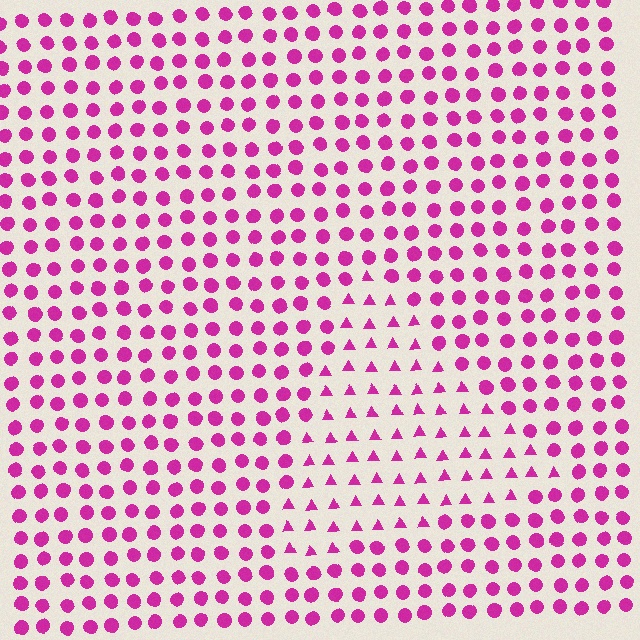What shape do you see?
I see a triangle.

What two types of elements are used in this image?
The image uses triangles inside the triangle region and circles outside it.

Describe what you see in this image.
The image is filled with small magenta elements arranged in a uniform grid. A triangle-shaped region contains triangles, while the surrounding area contains circles. The boundary is defined purely by the change in element shape.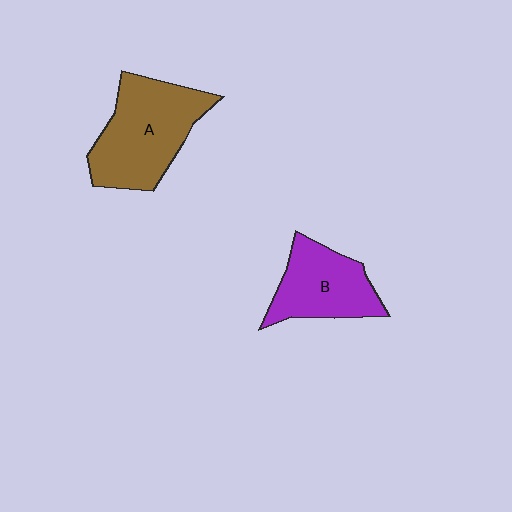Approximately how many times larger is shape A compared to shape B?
Approximately 1.4 times.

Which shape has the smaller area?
Shape B (purple).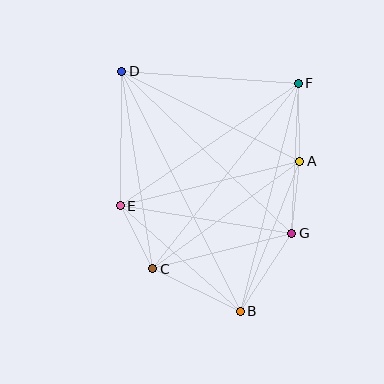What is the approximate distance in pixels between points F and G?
The distance between F and G is approximately 150 pixels.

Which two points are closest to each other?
Points C and E are closest to each other.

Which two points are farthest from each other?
Points B and D are farthest from each other.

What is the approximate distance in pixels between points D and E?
The distance between D and E is approximately 135 pixels.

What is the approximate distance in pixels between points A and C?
The distance between A and C is approximately 182 pixels.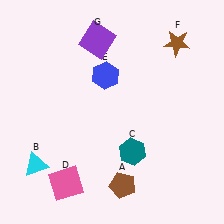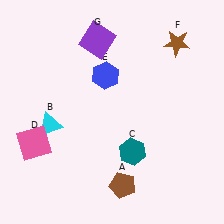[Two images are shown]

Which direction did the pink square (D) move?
The pink square (D) moved up.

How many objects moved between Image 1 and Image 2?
2 objects moved between the two images.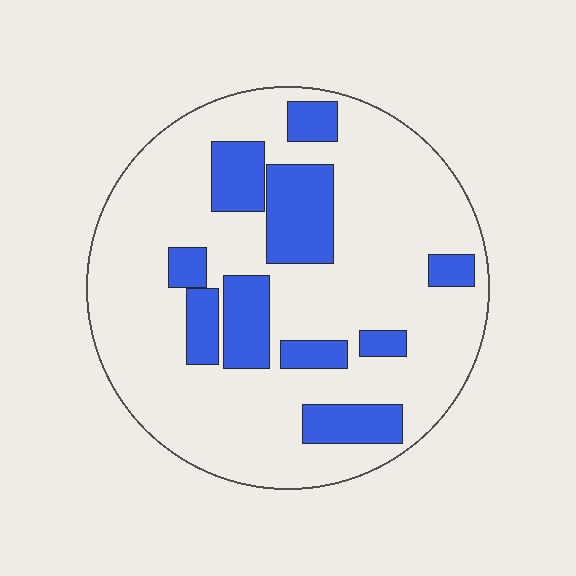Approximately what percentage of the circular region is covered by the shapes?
Approximately 25%.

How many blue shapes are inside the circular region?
10.